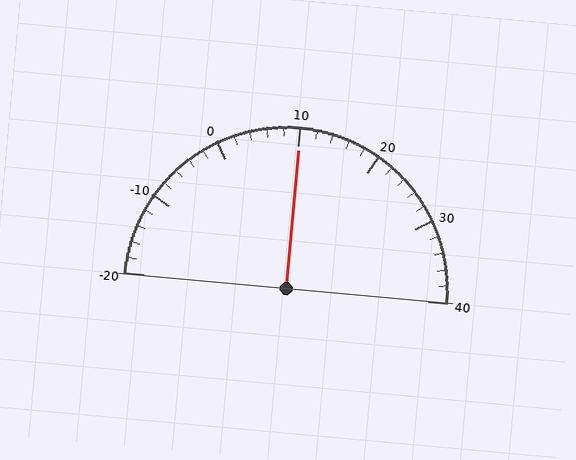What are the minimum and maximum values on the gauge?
The gauge ranges from -20 to 40.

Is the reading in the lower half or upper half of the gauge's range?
The reading is in the upper half of the range (-20 to 40).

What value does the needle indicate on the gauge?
The needle indicates approximately 10.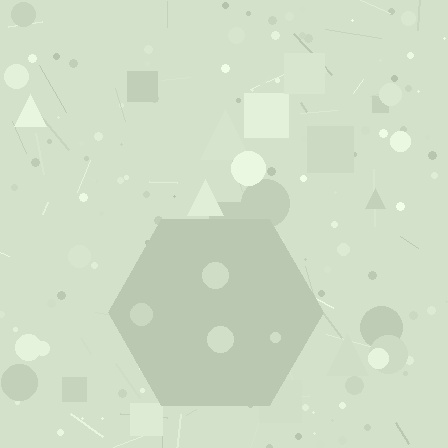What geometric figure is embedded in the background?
A hexagon is embedded in the background.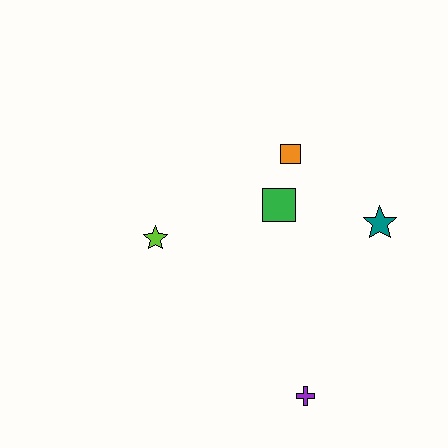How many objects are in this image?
There are 5 objects.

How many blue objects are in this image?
There are no blue objects.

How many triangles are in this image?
There are no triangles.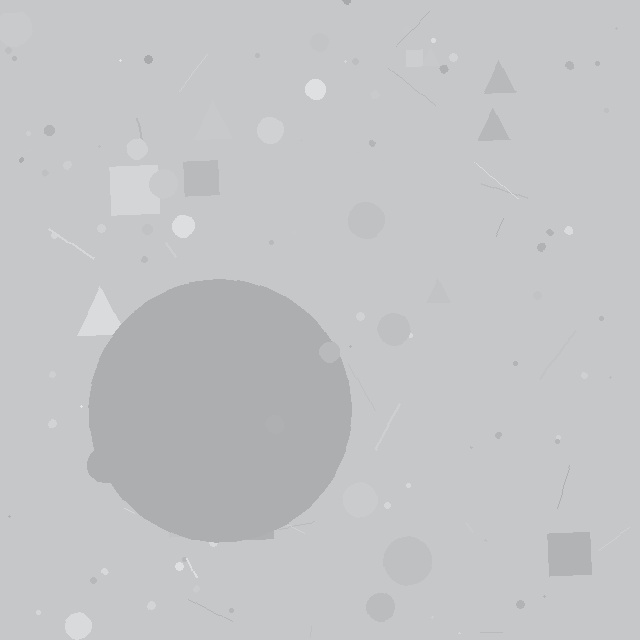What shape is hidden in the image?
A circle is hidden in the image.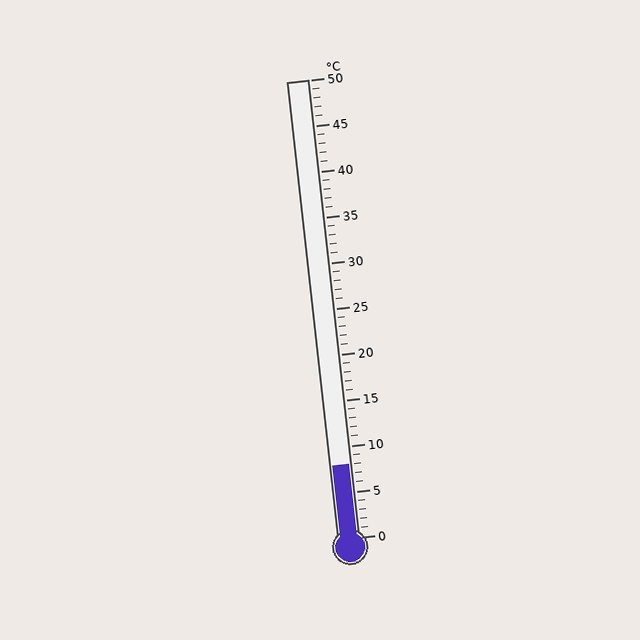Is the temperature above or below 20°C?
The temperature is below 20°C.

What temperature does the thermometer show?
The thermometer shows approximately 8°C.